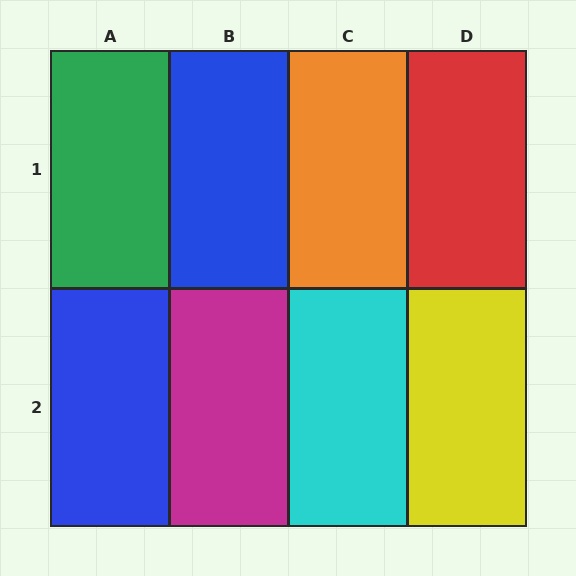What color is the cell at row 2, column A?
Blue.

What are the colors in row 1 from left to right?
Green, blue, orange, red.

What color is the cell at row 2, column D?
Yellow.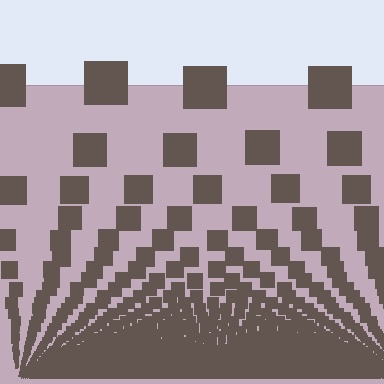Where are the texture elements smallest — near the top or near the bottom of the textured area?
Near the bottom.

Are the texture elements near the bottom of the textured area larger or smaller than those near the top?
Smaller. The gradient is inverted — elements near the bottom are smaller and denser.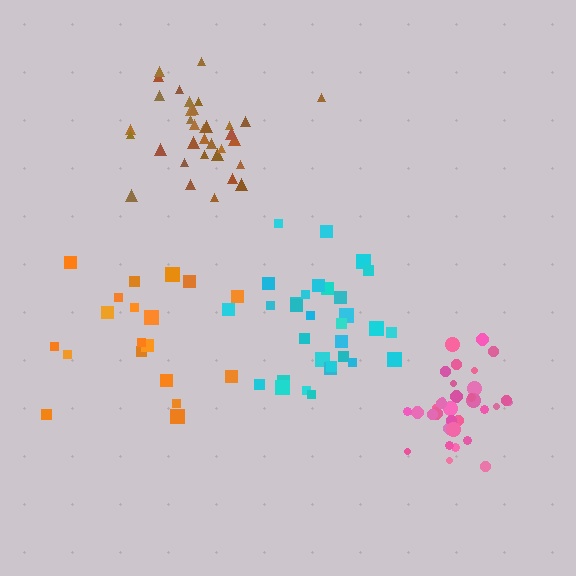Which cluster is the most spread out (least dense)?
Orange.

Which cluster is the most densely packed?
Pink.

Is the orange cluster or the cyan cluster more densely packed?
Cyan.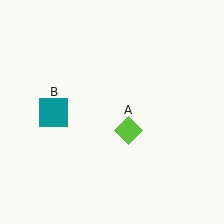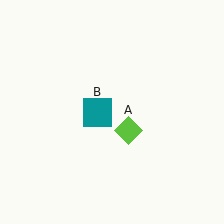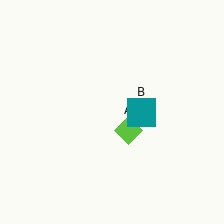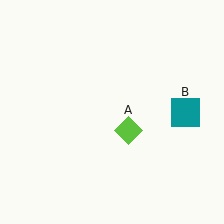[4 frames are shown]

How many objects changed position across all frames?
1 object changed position: teal square (object B).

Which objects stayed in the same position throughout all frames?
Lime diamond (object A) remained stationary.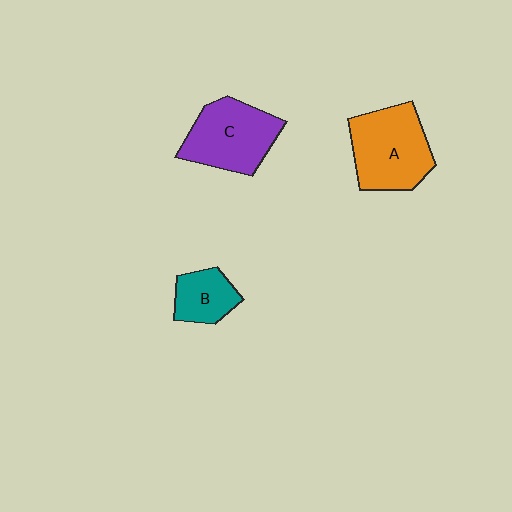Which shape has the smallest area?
Shape B (teal).